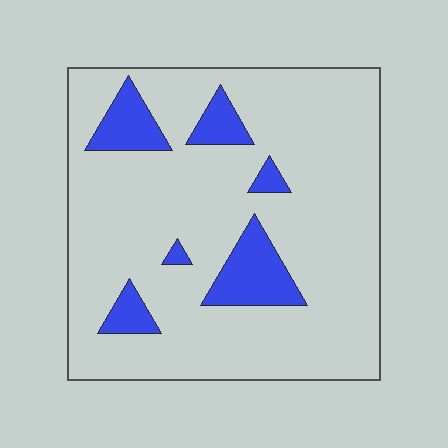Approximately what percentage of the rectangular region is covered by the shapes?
Approximately 15%.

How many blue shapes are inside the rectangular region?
6.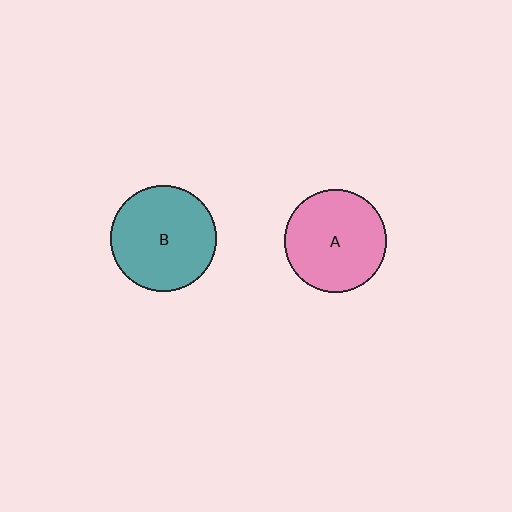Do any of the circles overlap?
No, none of the circles overlap.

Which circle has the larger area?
Circle B (teal).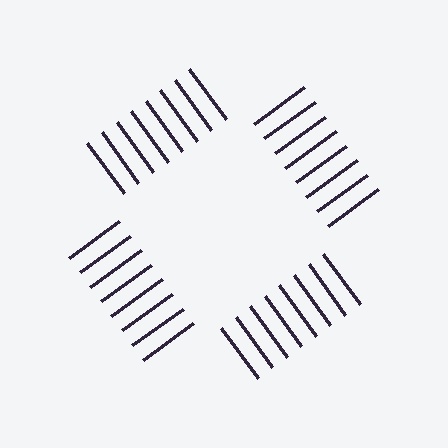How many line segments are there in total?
32 — 8 along each of the 4 edges.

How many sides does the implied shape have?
4 sides — the line-ends trace a square.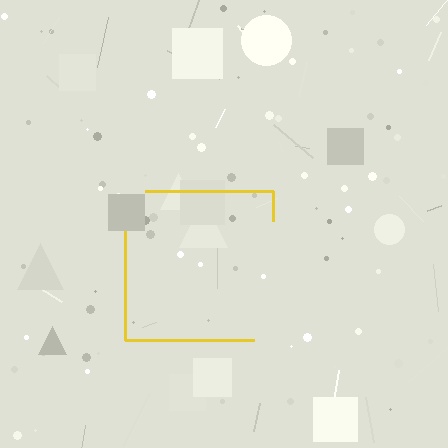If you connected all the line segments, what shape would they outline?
They would outline a square.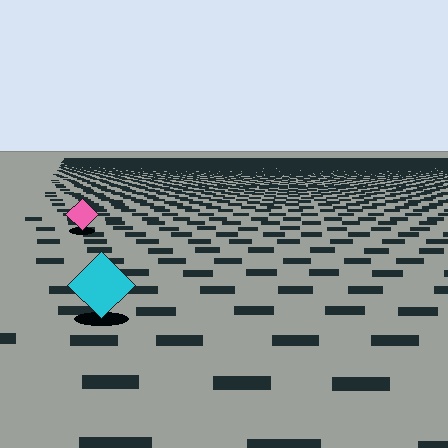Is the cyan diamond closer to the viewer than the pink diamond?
Yes. The cyan diamond is closer — you can tell from the texture gradient: the ground texture is coarser near it.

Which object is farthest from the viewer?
The pink diamond is farthest from the viewer. It appears smaller and the ground texture around it is denser.